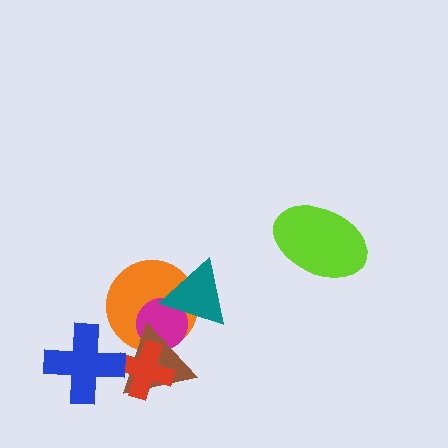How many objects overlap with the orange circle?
4 objects overlap with the orange circle.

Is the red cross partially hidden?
Yes, it is partially covered by another shape.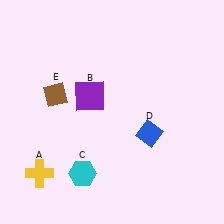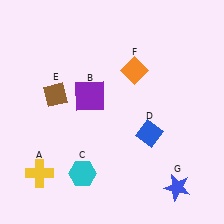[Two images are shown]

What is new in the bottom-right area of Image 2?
A blue star (G) was added in the bottom-right area of Image 2.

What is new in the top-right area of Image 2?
An orange diamond (F) was added in the top-right area of Image 2.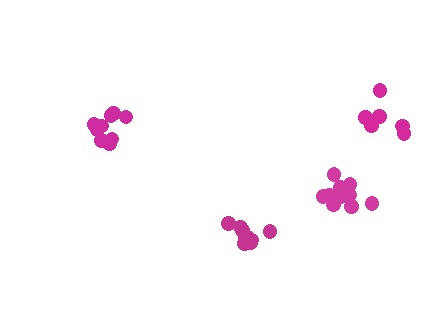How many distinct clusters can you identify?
There are 4 distinct clusters.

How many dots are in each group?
Group 1: 10 dots, Group 2: 10 dots, Group 3: 6 dots, Group 4: 11 dots (37 total).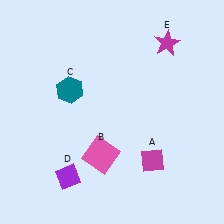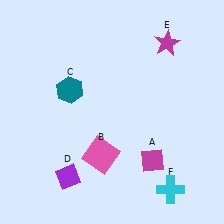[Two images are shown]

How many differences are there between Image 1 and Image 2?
There is 1 difference between the two images.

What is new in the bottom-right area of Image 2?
A cyan cross (F) was added in the bottom-right area of Image 2.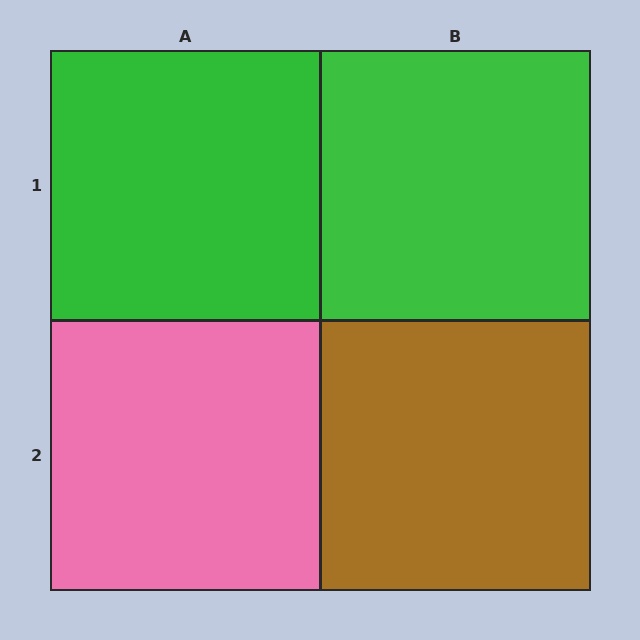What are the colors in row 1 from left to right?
Green, green.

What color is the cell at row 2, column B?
Brown.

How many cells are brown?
1 cell is brown.